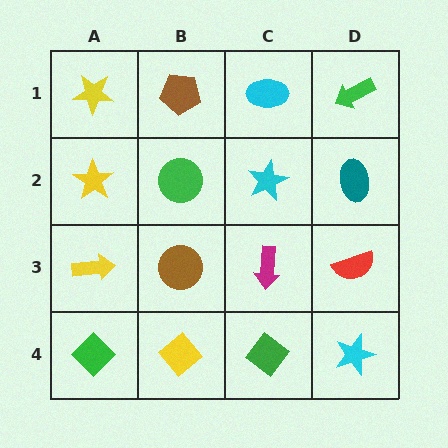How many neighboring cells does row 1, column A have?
2.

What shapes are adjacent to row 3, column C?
A cyan star (row 2, column C), a green diamond (row 4, column C), a brown circle (row 3, column B), a red semicircle (row 3, column D).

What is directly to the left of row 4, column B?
A green diamond.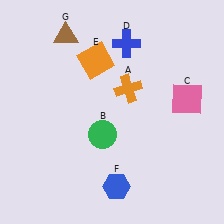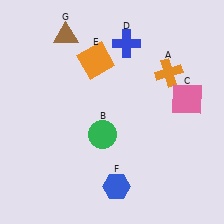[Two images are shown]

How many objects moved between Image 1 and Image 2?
1 object moved between the two images.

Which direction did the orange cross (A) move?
The orange cross (A) moved right.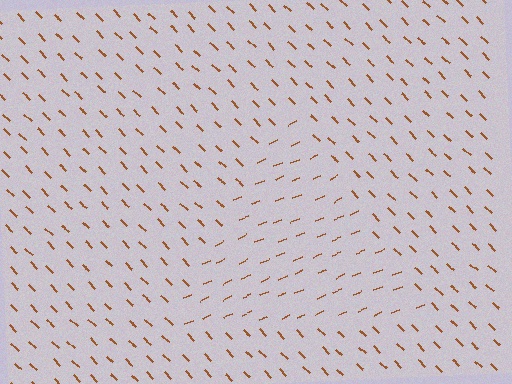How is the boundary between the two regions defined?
The boundary is defined purely by a change in line orientation (approximately 68 degrees difference). All lines are the same color and thickness.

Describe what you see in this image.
The image is filled with small brown line segments. A triangle region in the image has lines oriented differently from the surrounding lines, creating a visible texture boundary.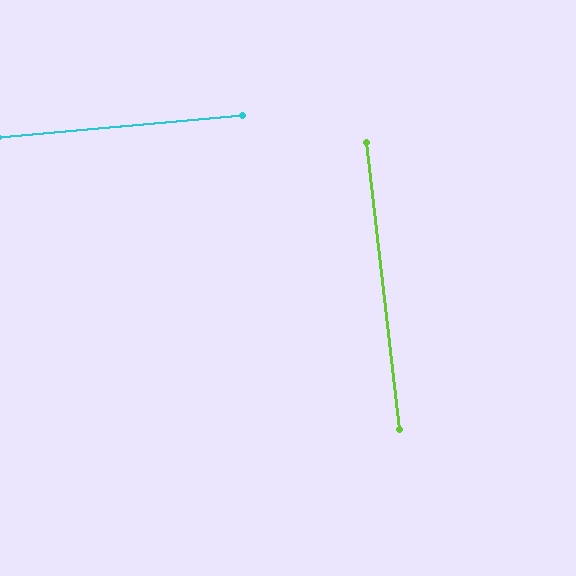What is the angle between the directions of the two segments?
Approximately 88 degrees.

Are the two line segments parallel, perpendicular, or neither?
Perpendicular — they meet at approximately 88°.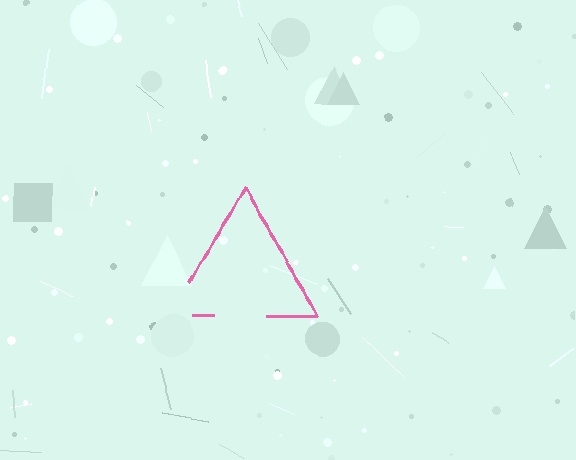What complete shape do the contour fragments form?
The contour fragments form a triangle.